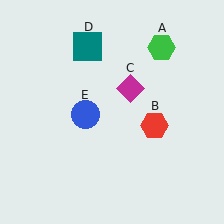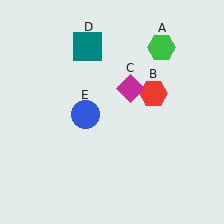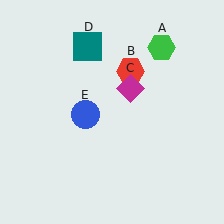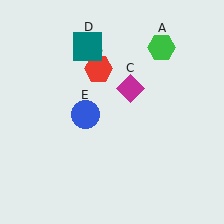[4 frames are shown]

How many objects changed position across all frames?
1 object changed position: red hexagon (object B).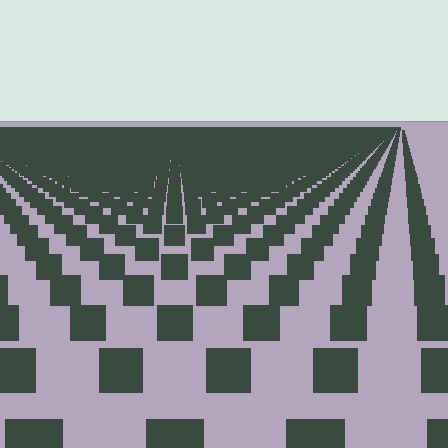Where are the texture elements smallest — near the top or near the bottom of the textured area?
Near the top.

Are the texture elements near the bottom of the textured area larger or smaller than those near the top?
Larger. Near the bottom, elements are closer to the viewer and appear at a bigger on-screen size.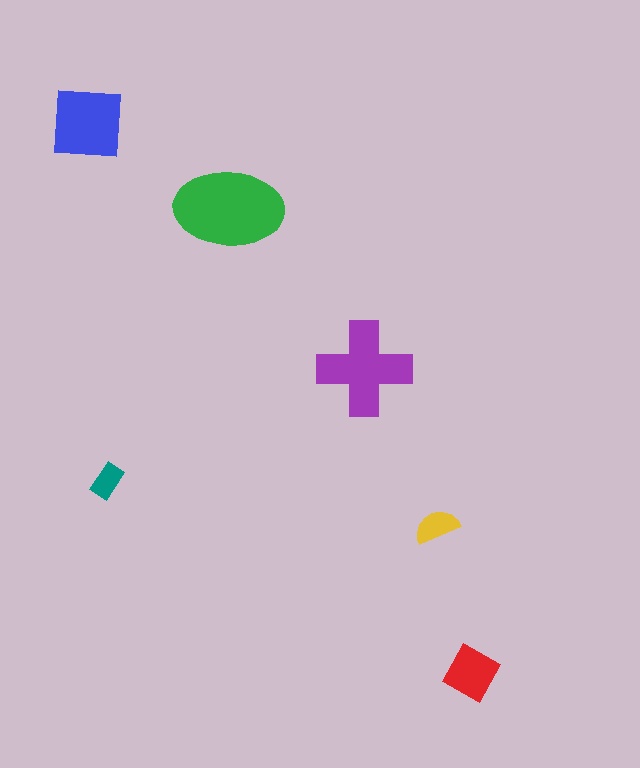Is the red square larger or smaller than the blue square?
Smaller.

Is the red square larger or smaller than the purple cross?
Smaller.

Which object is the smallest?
The teal rectangle.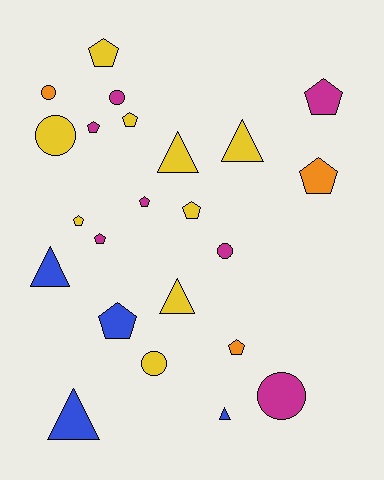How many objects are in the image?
There are 23 objects.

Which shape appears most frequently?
Pentagon, with 11 objects.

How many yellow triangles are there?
There are 3 yellow triangles.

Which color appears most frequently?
Yellow, with 9 objects.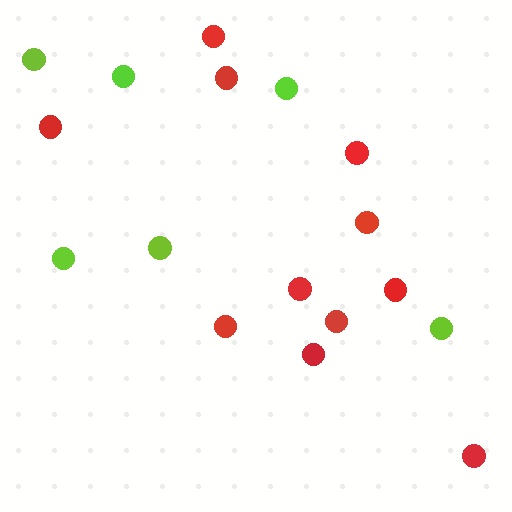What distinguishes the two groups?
There are 2 groups: one group of red circles (11) and one group of lime circles (6).